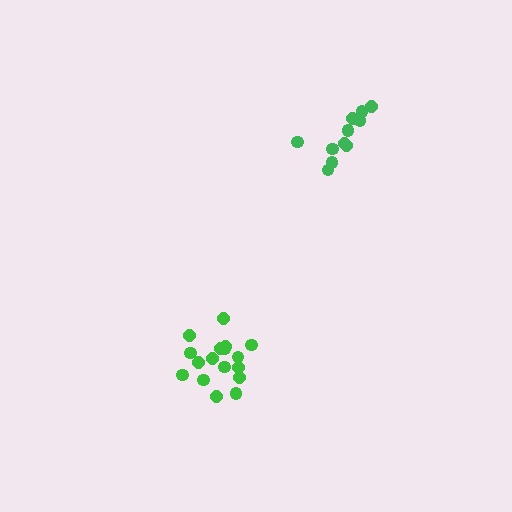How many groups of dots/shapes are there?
There are 2 groups.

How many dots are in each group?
Group 1: 17 dots, Group 2: 12 dots (29 total).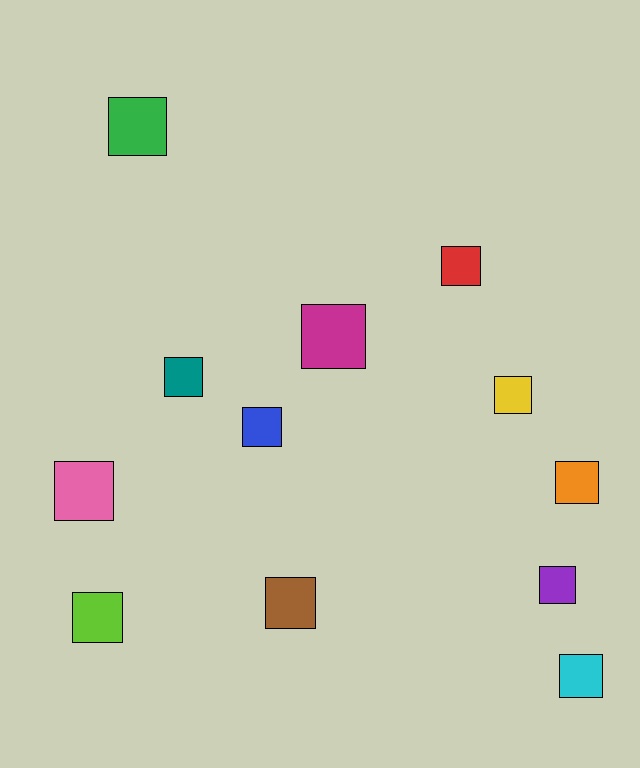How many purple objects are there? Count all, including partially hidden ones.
There is 1 purple object.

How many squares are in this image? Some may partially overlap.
There are 12 squares.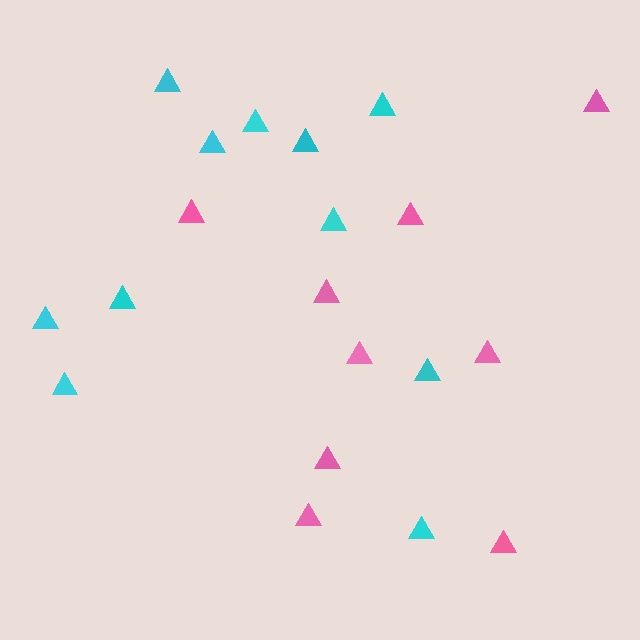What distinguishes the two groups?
There are 2 groups: one group of pink triangles (9) and one group of cyan triangles (11).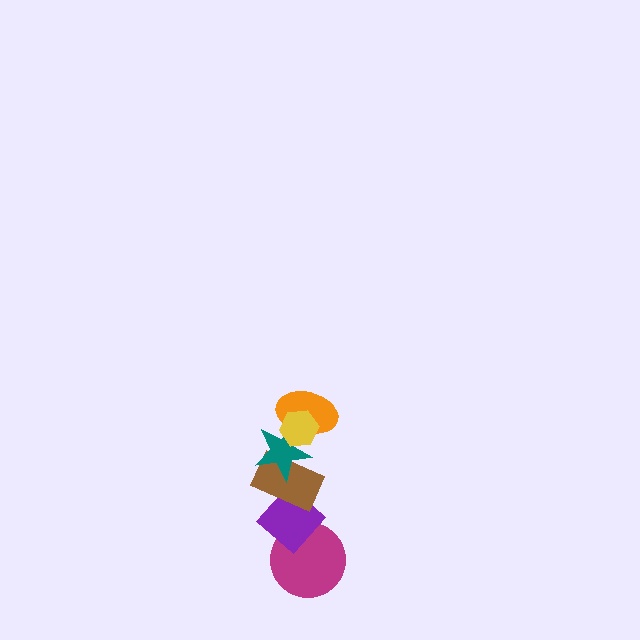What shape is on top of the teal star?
The orange ellipse is on top of the teal star.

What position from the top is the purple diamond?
The purple diamond is 5th from the top.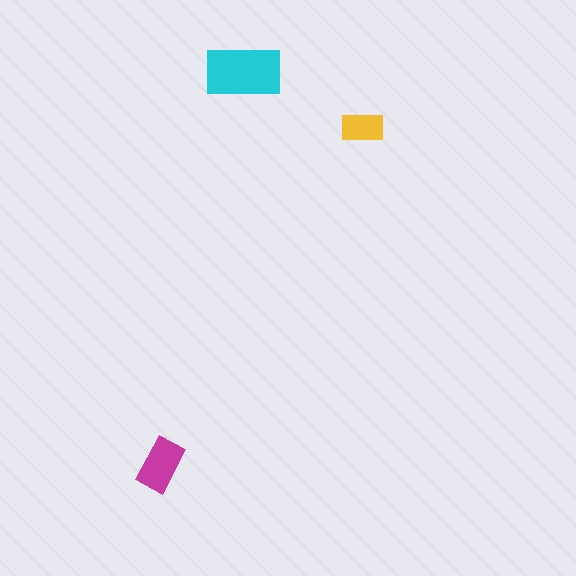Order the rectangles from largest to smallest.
the cyan one, the magenta one, the yellow one.